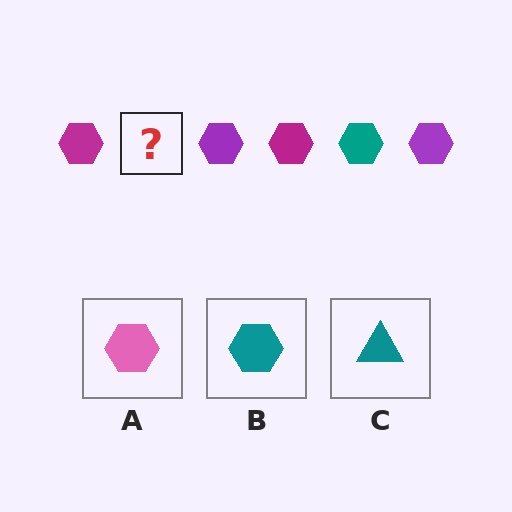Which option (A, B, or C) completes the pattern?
B.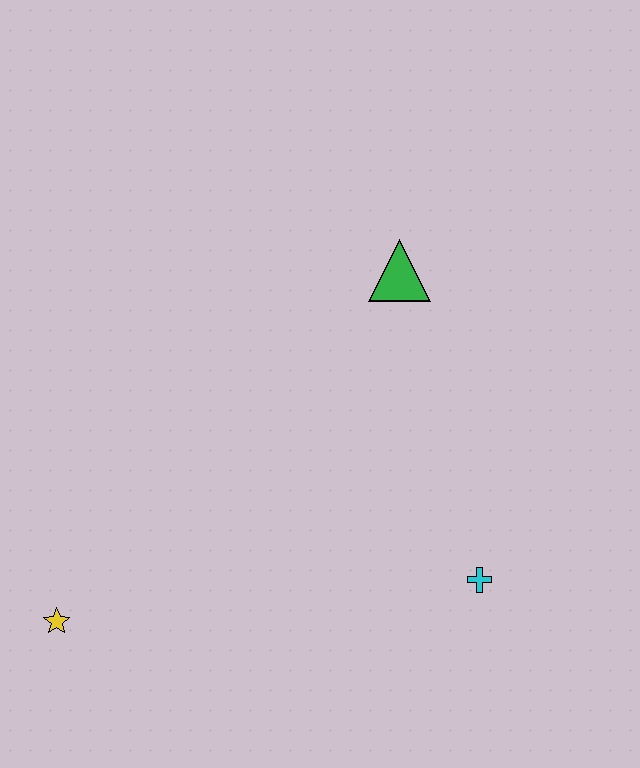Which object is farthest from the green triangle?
The yellow star is farthest from the green triangle.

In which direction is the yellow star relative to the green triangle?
The yellow star is below the green triangle.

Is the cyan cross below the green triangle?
Yes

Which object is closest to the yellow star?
The cyan cross is closest to the yellow star.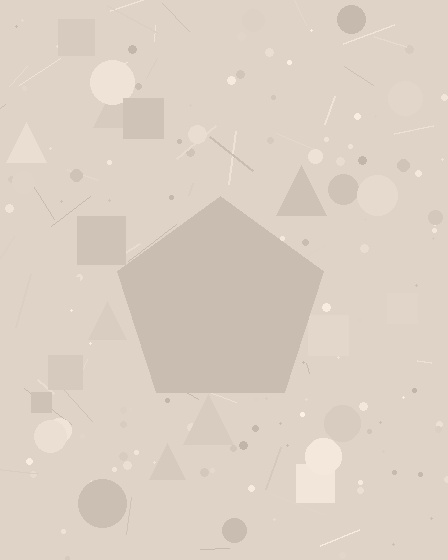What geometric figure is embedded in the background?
A pentagon is embedded in the background.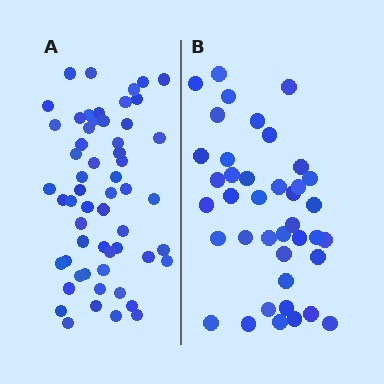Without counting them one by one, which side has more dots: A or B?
Region A (the left region) has more dots.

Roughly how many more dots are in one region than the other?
Region A has approximately 15 more dots than region B.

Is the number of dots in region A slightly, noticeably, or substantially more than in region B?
Region A has noticeably more, but not dramatically so. The ratio is roughly 1.4 to 1.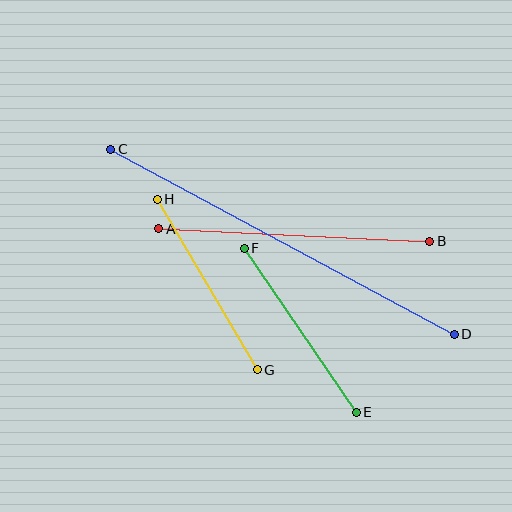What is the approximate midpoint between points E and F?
The midpoint is at approximately (300, 330) pixels.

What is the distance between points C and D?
The distance is approximately 390 pixels.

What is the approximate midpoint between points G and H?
The midpoint is at approximately (207, 285) pixels.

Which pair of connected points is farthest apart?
Points C and D are farthest apart.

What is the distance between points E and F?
The distance is approximately 198 pixels.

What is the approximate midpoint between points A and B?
The midpoint is at approximately (294, 235) pixels.